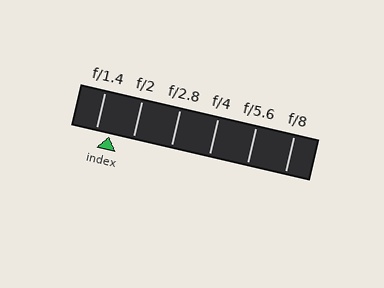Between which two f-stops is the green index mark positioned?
The index mark is between f/1.4 and f/2.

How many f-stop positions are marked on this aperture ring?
There are 6 f-stop positions marked.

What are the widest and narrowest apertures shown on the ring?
The widest aperture shown is f/1.4 and the narrowest is f/8.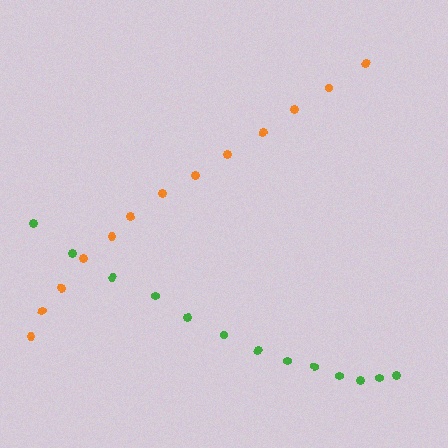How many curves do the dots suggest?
There are 2 distinct paths.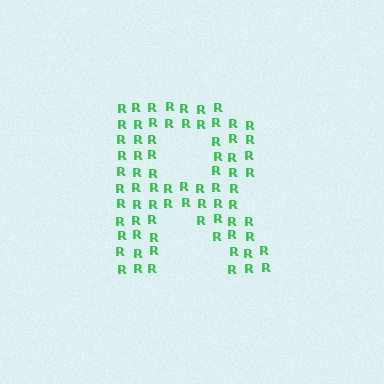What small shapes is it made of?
It is made of small letter R's.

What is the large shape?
The large shape is the letter R.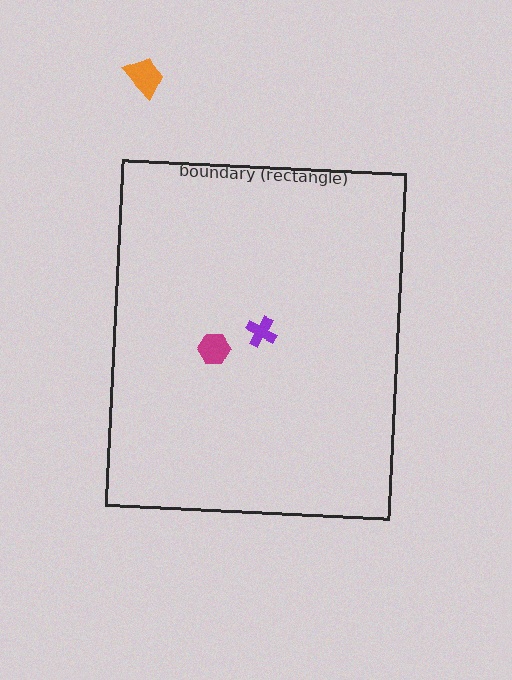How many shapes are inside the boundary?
2 inside, 1 outside.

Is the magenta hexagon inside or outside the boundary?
Inside.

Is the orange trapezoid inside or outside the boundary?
Outside.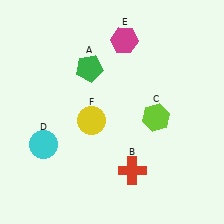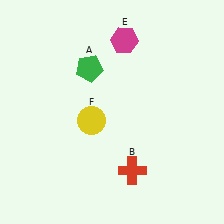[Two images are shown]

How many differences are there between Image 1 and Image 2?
There are 2 differences between the two images.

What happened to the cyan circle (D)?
The cyan circle (D) was removed in Image 2. It was in the bottom-left area of Image 1.